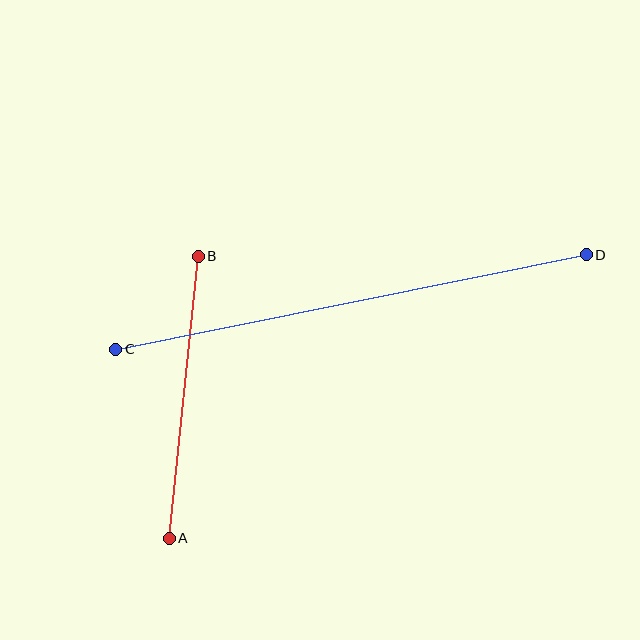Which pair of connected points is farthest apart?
Points C and D are farthest apart.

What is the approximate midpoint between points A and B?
The midpoint is at approximately (184, 397) pixels.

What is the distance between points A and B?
The distance is approximately 283 pixels.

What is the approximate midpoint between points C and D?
The midpoint is at approximately (351, 302) pixels.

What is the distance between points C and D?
The distance is approximately 480 pixels.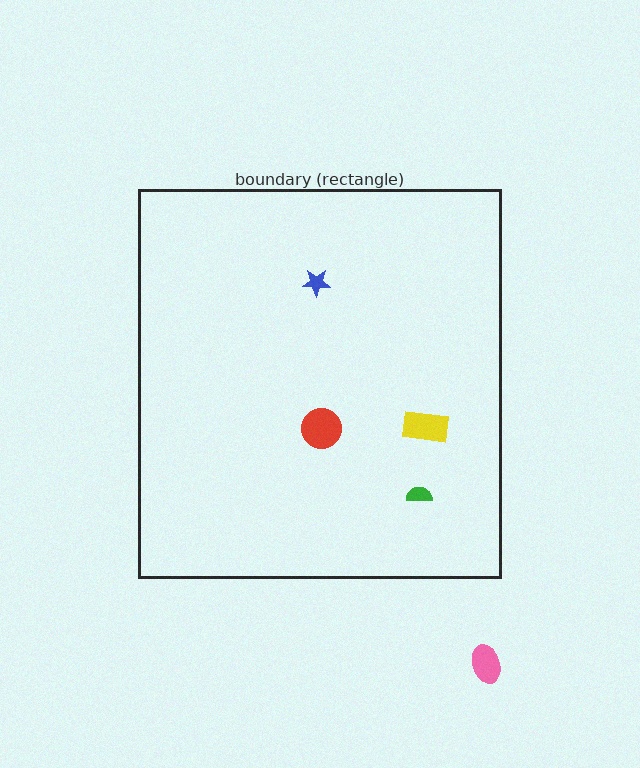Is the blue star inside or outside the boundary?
Inside.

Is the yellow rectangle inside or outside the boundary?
Inside.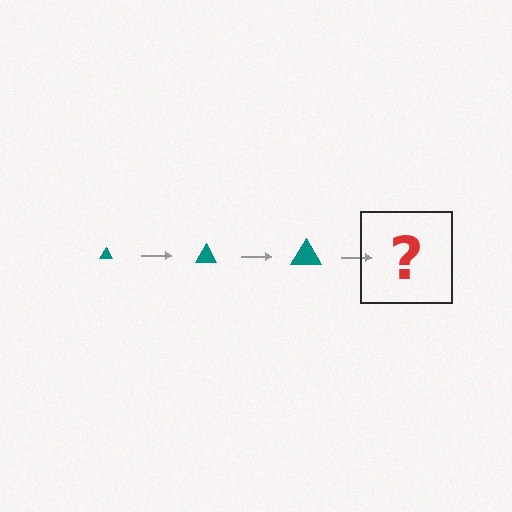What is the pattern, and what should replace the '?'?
The pattern is that the triangle gets progressively larger each step. The '?' should be a teal triangle, larger than the previous one.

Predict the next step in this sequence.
The next step is a teal triangle, larger than the previous one.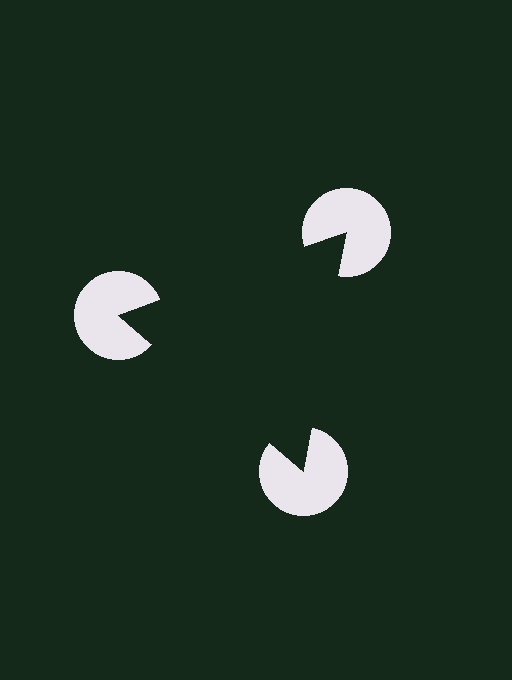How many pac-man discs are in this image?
There are 3 — one at each vertex of the illusory triangle.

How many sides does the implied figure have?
3 sides.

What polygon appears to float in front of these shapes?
An illusory triangle — its edges are inferred from the aligned wedge cuts in the pac-man discs, not physically drawn.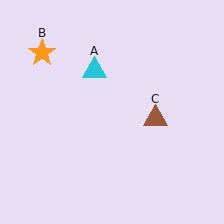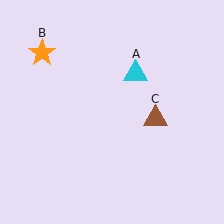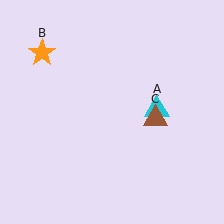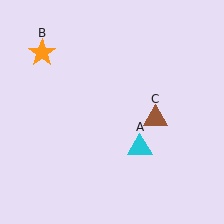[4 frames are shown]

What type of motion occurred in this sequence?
The cyan triangle (object A) rotated clockwise around the center of the scene.